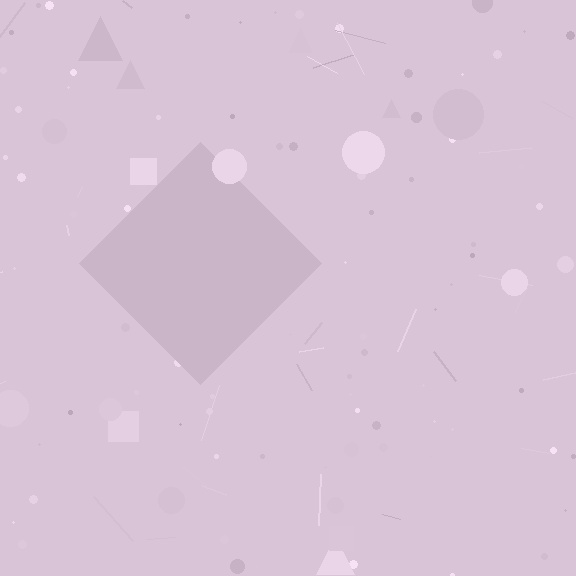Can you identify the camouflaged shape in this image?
The camouflaged shape is a diamond.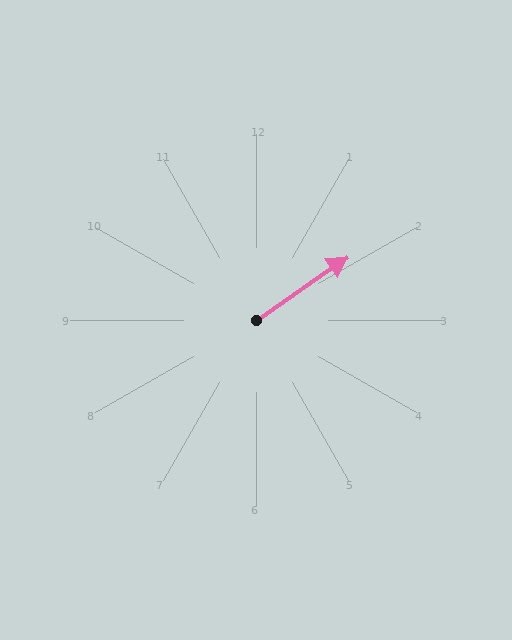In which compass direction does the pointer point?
Northeast.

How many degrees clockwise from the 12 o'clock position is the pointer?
Approximately 55 degrees.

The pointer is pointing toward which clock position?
Roughly 2 o'clock.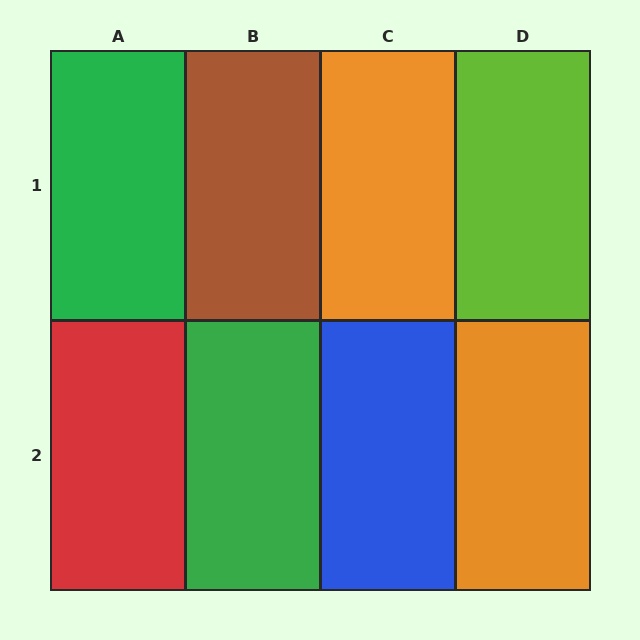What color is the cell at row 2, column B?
Green.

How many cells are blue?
1 cell is blue.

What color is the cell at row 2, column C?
Blue.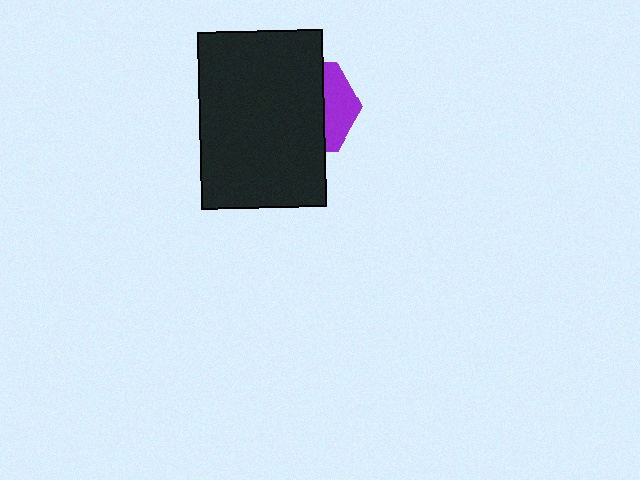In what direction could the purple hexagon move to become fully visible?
The purple hexagon could move right. That would shift it out from behind the black rectangle entirely.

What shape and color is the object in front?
The object in front is a black rectangle.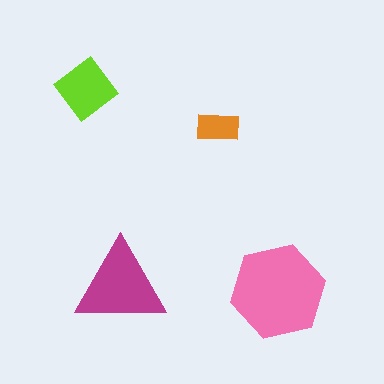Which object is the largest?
The pink hexagon.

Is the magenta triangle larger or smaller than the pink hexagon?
Smaller.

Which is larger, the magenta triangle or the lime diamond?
The magenta triangle.